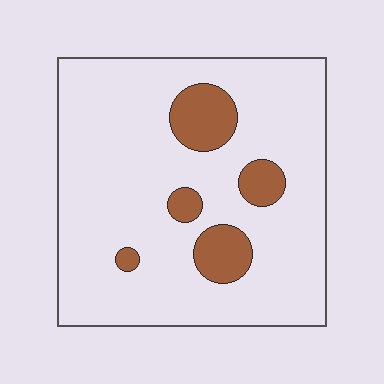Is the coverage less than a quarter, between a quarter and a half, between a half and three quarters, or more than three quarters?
Less than a quarter.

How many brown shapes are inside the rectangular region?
5.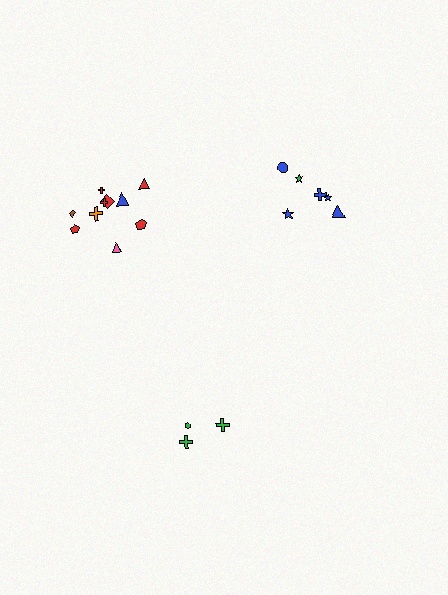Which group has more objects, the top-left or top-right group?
The top-left group.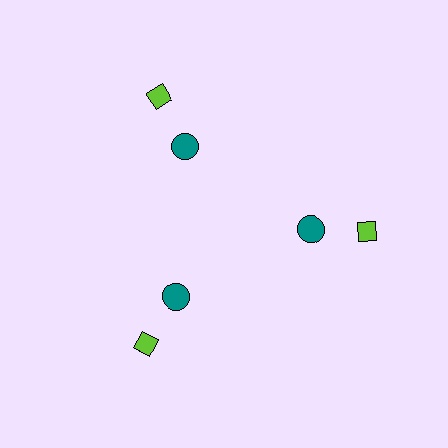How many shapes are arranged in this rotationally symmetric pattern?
There are 6 shapes, arranged in 3 groups of 2.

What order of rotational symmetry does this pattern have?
This pattern has 3-fold rotational symmetry.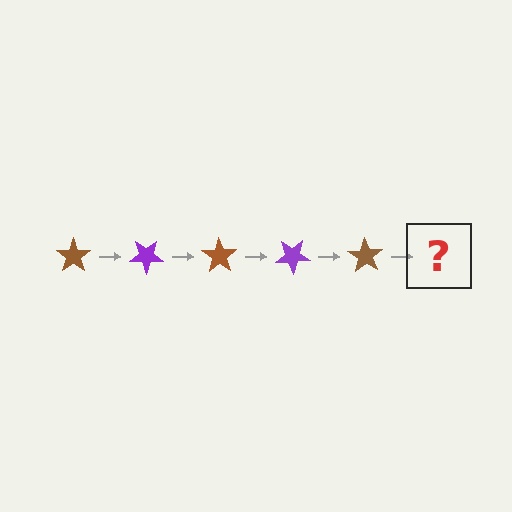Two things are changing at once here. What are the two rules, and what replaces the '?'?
The two rules are that it rotates 35 degrees each step and the color cycles through brown and purple. The '?' should be a purple star, rotated 175 degrees from the start.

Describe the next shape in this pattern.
It should be a purple star, rotated 175 degrees from the start.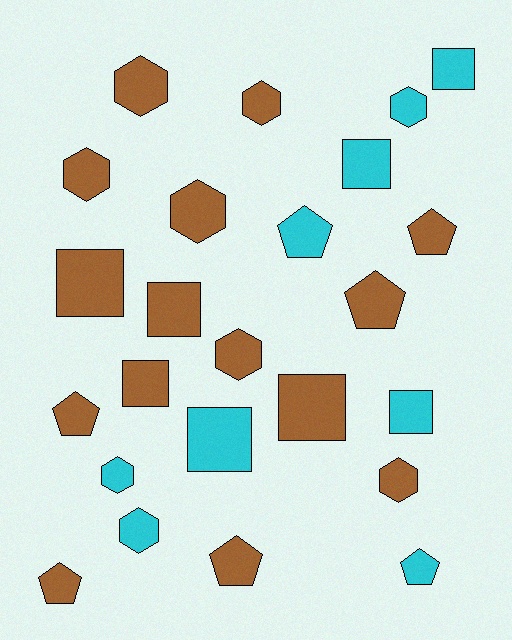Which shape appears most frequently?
Hexagon, with 9 objects.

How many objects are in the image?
There are 24 objects.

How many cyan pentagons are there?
There are 2 cyan pentagons.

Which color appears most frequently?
Brown, with 15 objects.